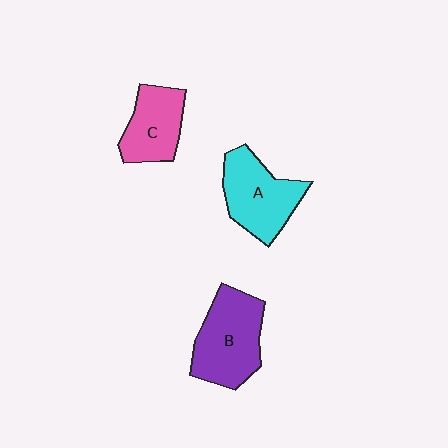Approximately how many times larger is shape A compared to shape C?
Approximately 1.2 times.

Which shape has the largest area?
Shape B (purple).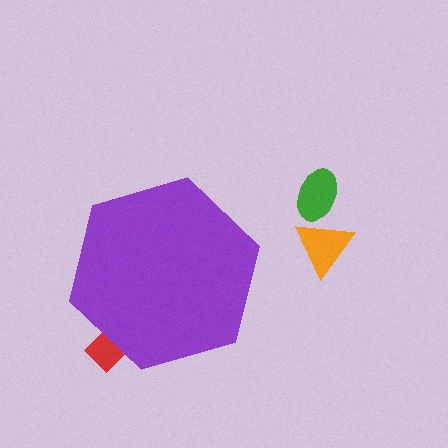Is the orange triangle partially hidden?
No, the orange triangle is fully visible.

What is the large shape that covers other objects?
A purple hexagon.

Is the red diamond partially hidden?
Yes, the red diamond is partially hidden behind the purple hexagon.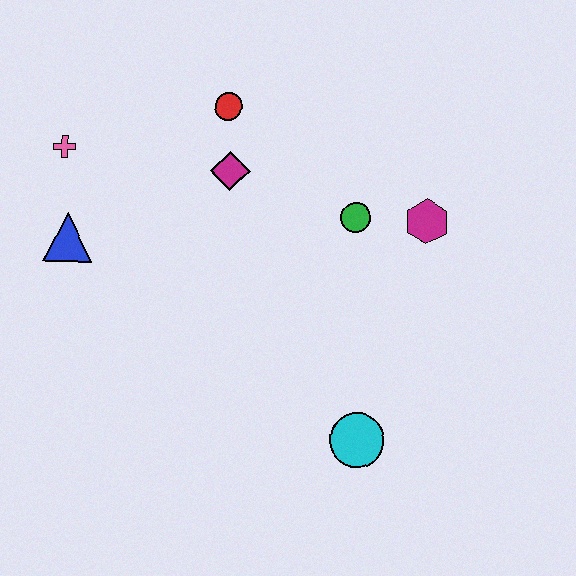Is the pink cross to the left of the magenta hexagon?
Yes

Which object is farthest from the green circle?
The pink cross is farthest from the green circle.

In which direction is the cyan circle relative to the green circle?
The cyan circle is below the green circle.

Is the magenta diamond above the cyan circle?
Yes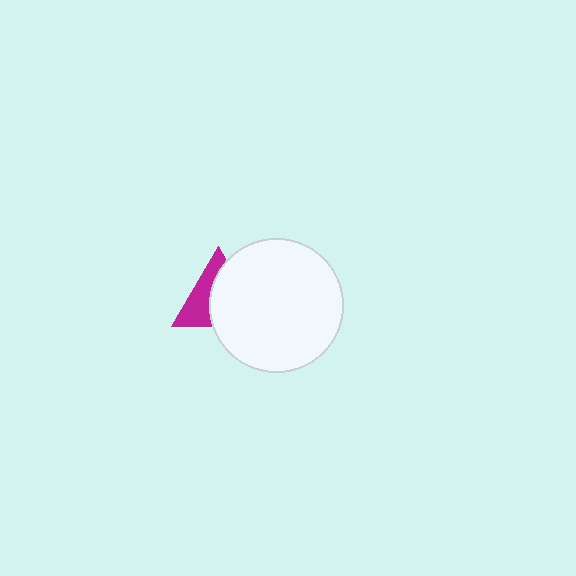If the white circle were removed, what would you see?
You would see the complete magenta triangle.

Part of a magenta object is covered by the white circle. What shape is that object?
It is a triangle.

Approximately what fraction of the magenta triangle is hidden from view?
Roughly 57% of the magenta triangle is hidden behind the white circle.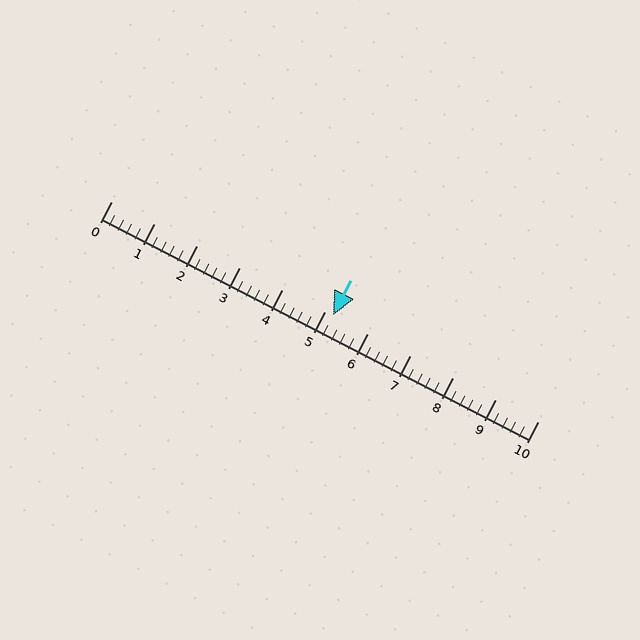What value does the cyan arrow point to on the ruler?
The cyan arrow points to approximately 5.2.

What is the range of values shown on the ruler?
The ruler shows values from 0 to 10.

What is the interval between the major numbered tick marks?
The major tick marks are spaced 1 units apart.